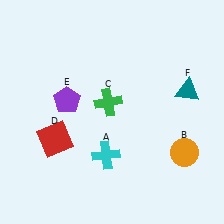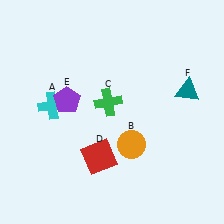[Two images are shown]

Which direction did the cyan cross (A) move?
The cyan cross (A) moved left.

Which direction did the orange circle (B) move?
The orange circle (B) moved left.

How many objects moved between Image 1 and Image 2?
3 objects moved between the two images.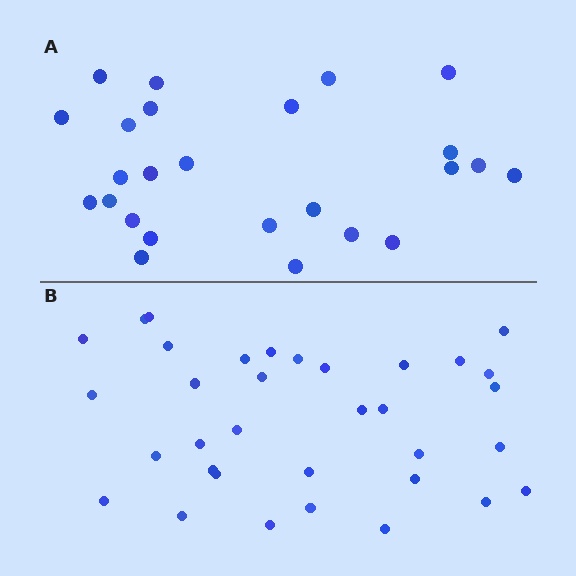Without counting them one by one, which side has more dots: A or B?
Region B (the bottom region) has more dots.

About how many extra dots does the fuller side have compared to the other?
Region B has roughly 8 or so more dots than region A.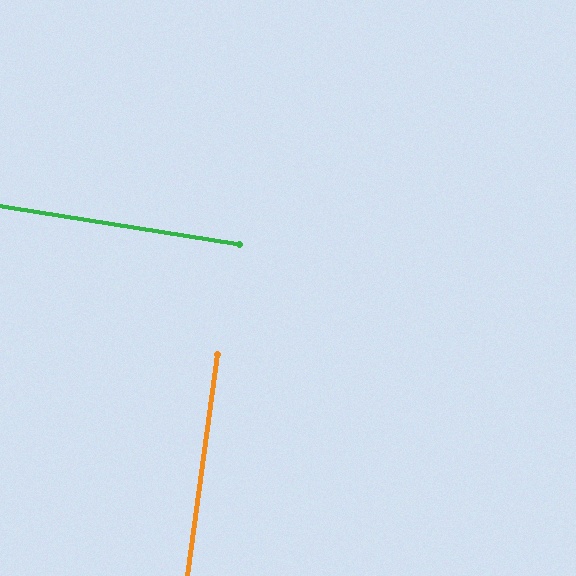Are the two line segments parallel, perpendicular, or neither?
Perpendicular — they meet at approximately 89°.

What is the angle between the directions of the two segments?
Approximately 89 degrees.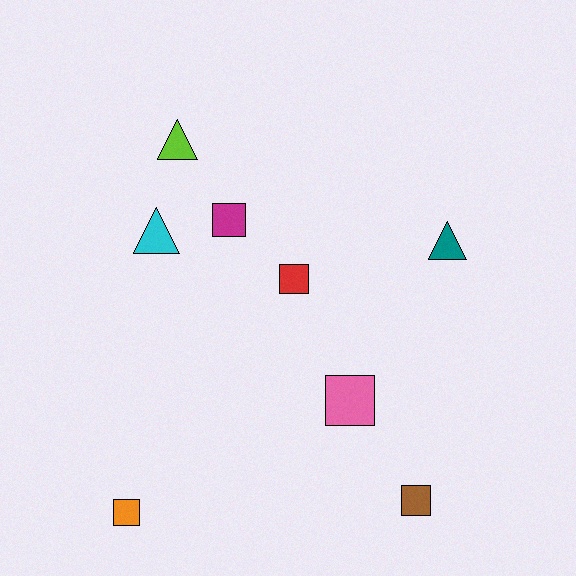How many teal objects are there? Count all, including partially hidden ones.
There is 1 teal object.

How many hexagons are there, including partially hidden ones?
There are no hexagons.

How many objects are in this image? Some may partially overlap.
There are 8 objects.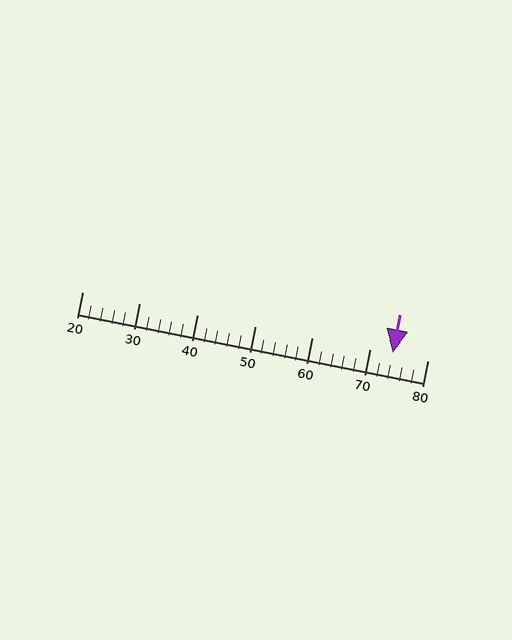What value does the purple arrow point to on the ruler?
The purple arrow points to approximately 74.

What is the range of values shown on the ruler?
The ruler shows values from 20 to 80.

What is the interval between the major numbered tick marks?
The major tick marks are spaced 10 units apart.